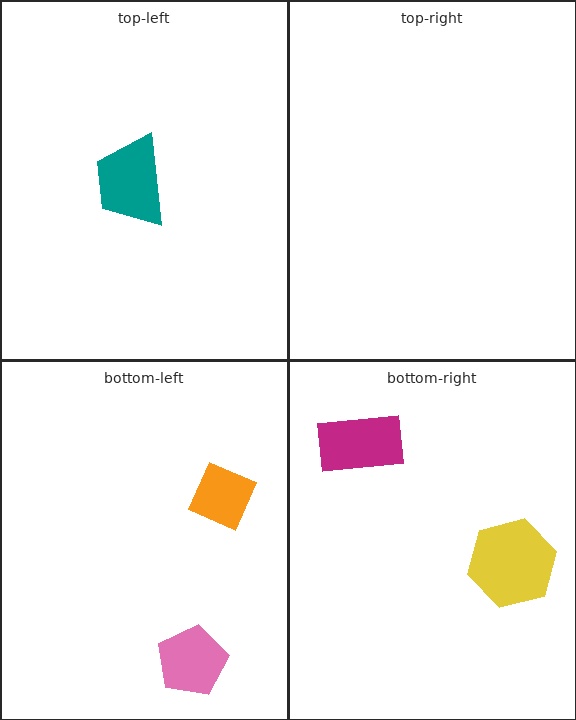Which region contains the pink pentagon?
The bottom-left region.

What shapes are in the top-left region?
The teal trapezoid.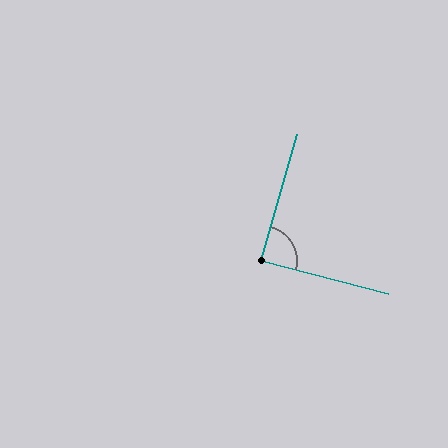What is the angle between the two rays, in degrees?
Approximately 89 degrees.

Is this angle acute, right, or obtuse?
It is approximately a right angle.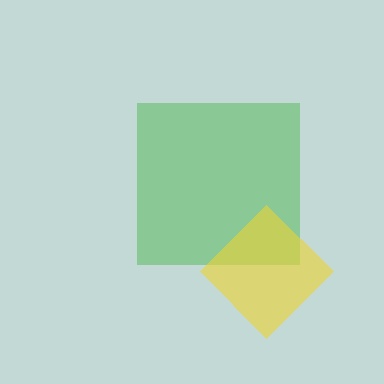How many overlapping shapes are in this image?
There are 2 overlapping shapes in the image.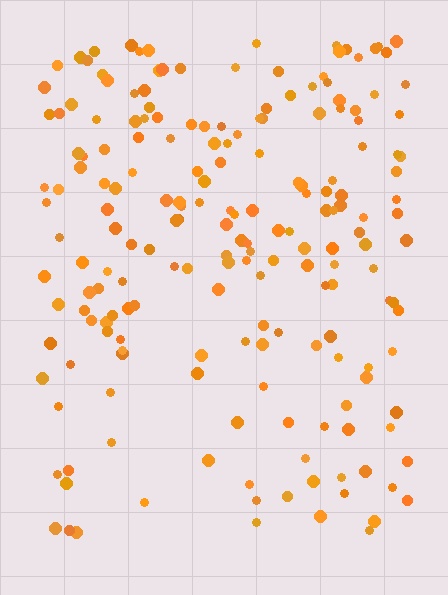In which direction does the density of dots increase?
From bottom to top, with the top side densest.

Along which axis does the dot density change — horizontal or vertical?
Vertical.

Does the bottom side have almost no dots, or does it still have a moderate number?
Still a moderate number, just noticeably fewer than the top.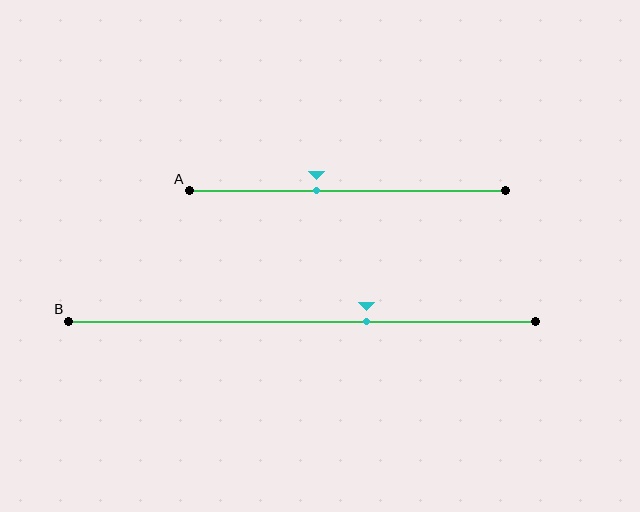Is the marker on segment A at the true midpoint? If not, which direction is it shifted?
No, the marker on segment A is shifted to the left by about 10% of the segment length.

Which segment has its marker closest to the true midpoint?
Segment A has its marker closest to the true midpoint.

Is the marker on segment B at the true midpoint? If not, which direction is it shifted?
No, the marker on segment B is shifted to the right by about 14% of the segment length.